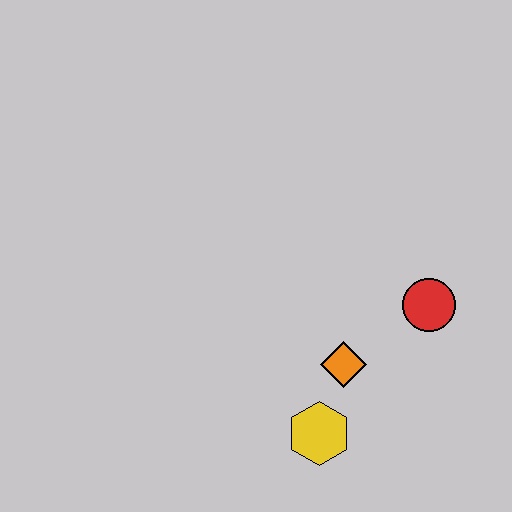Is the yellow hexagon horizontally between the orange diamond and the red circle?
No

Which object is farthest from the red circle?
The yellow hexagon is farthest from the red circle.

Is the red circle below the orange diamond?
No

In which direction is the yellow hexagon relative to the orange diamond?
The yellow hexagon is below the orange diamond.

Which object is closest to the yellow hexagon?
The orange diamond is closest to the yellow hexagon.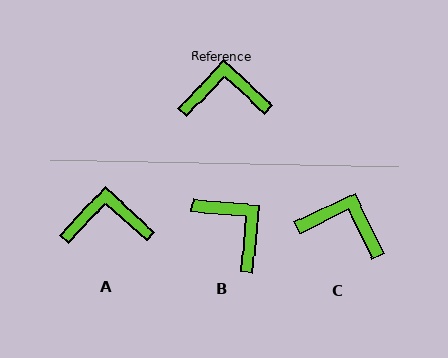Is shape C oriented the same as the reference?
No, it is off by about 21 degrees.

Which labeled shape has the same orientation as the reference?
A.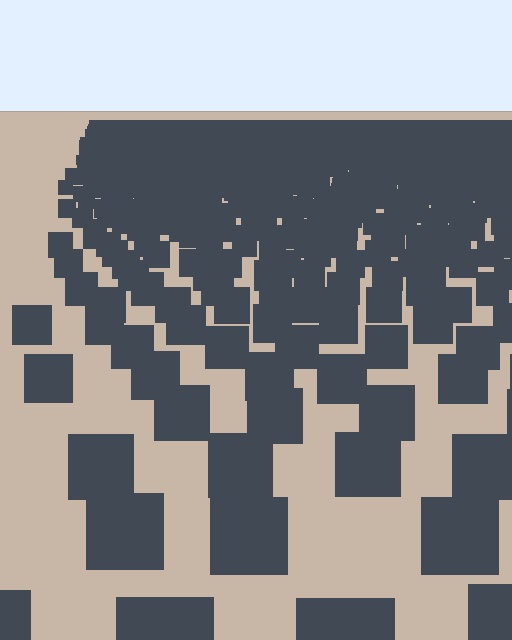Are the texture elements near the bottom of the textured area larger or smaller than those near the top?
Larger. Near the bottom, elements are closer to the viewer and appear at a bigger on-screen size.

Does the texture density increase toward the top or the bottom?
Density increases toward the top.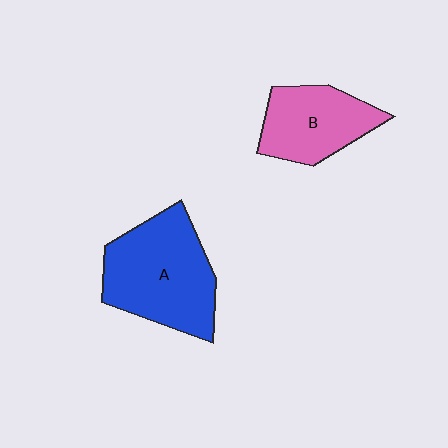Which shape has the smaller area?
Shape B (pink).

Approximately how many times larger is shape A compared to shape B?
Approximately 1.5 times.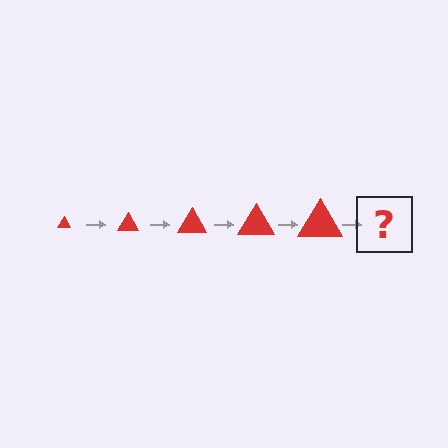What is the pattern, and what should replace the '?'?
The pattern is that the triangle gets progressively larger each step. The '?' should be a red triangle, larger than the previous one.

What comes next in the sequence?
The next element should be a red triangle, larger than the previous one.